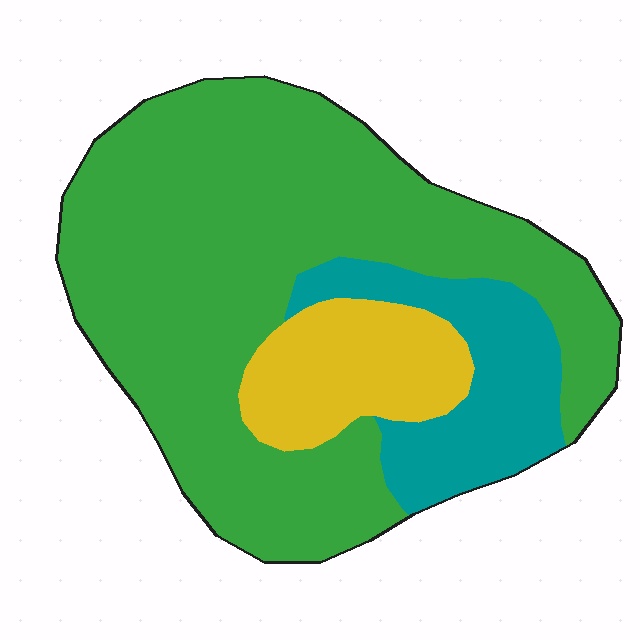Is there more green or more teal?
Green.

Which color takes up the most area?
Green, at roughly 70%.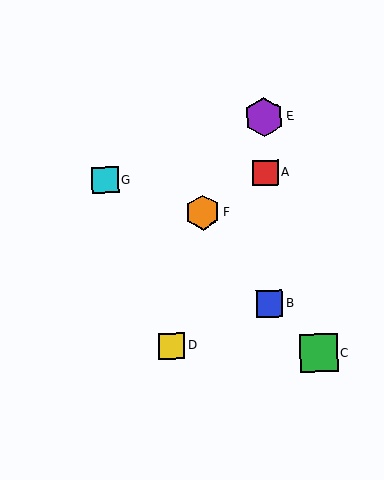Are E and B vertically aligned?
Yes, both are at x≈264.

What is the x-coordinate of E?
Object E is at x≈264.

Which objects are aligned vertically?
Objects A, B, E are aligned vertically.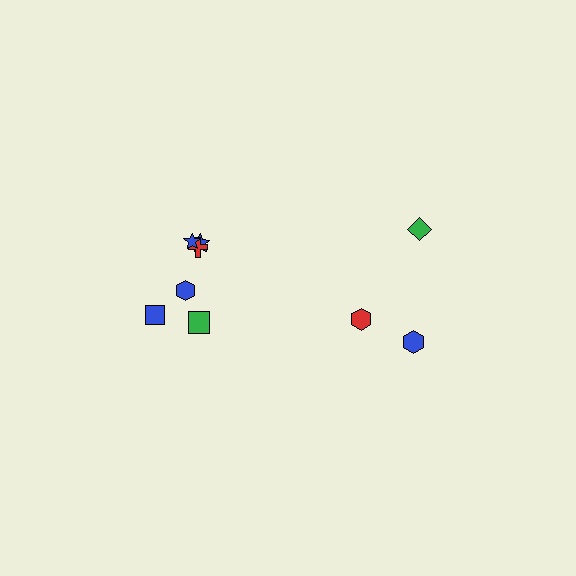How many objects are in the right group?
There are 3 objects.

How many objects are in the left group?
There are 6 objects.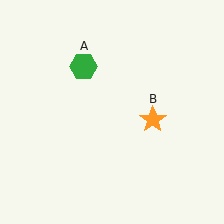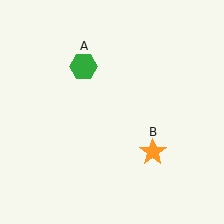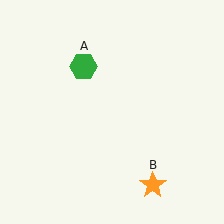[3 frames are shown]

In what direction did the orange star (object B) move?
The orange star (object B) moved down.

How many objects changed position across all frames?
1 object changed position: orange star (object B).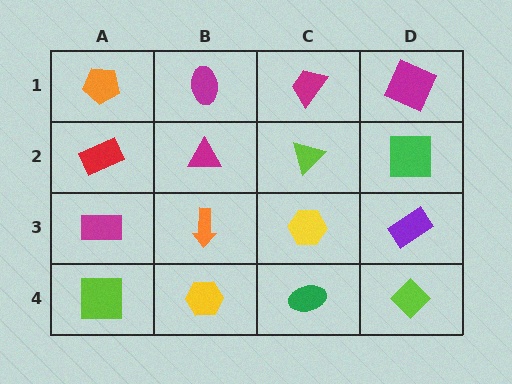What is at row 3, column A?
A magenta rectangle.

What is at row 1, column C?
A magenta trapezoid.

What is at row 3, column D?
A purple rectangle.